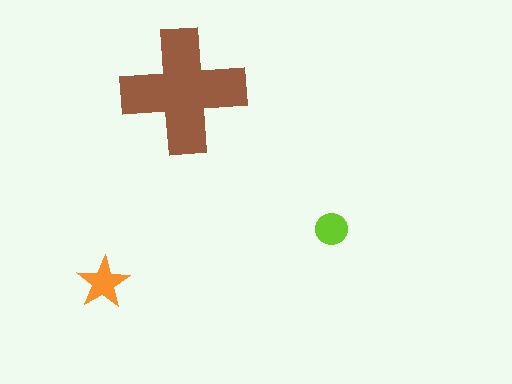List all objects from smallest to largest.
The lime circle, the orange star, the brown cross.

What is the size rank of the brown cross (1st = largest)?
1st.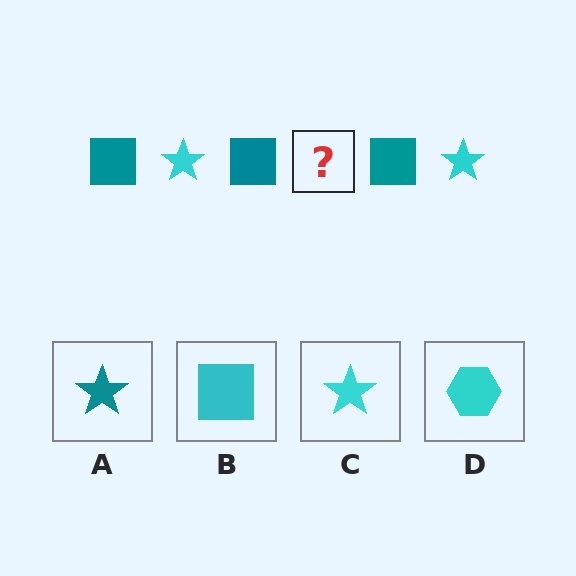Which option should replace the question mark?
Option C.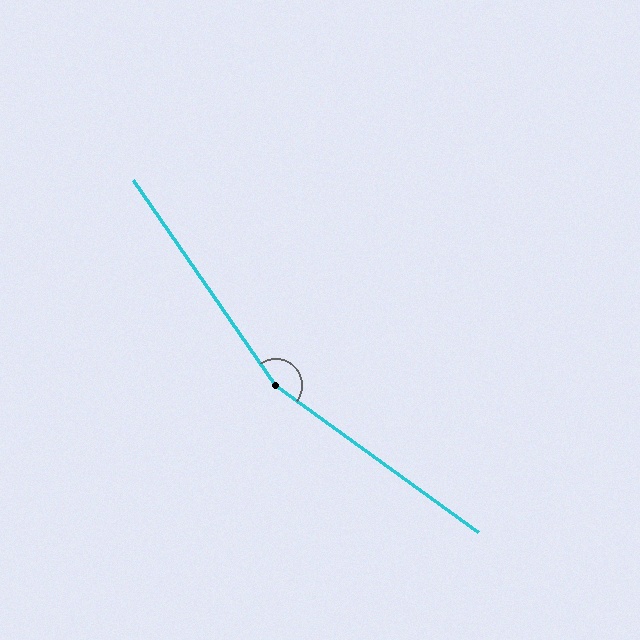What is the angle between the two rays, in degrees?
Approximately 161 degrees.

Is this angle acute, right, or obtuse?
It is obtuse.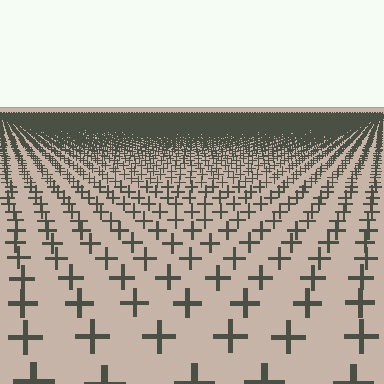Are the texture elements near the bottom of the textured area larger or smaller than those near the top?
Larger. Near the bottom, elements are closer to the viewer and appear at a bigger on-screen size.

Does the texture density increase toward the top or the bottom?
Density increases toward the top.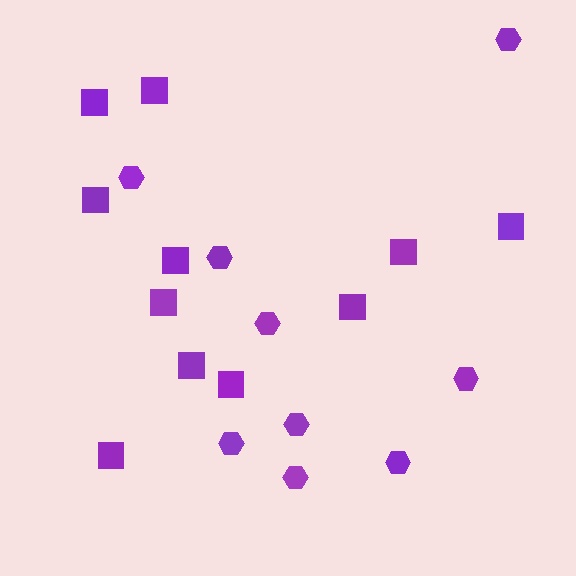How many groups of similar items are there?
There are 2 groups: one group of hexagons (9) and one group of squares (11).